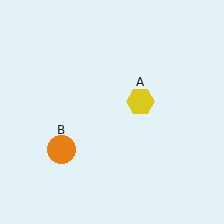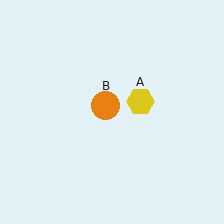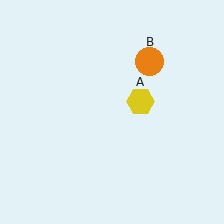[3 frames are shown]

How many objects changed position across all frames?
1 object changed position: orange circle (object B).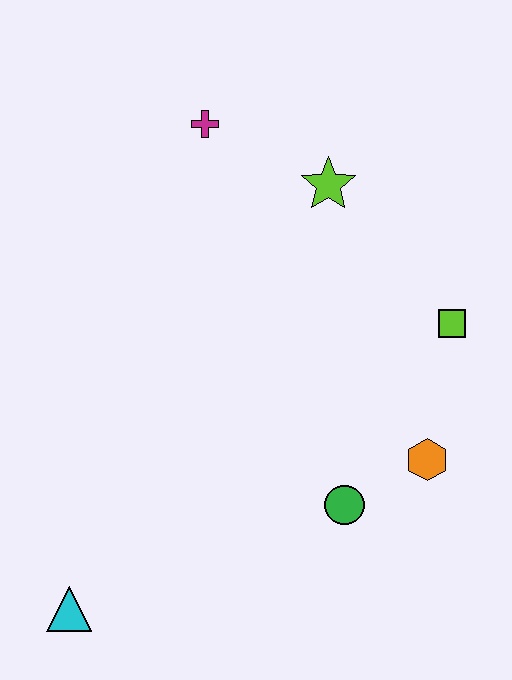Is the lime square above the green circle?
Yes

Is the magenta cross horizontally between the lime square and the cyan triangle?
Yes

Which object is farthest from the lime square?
The cyan triangle is farthest from the lime square.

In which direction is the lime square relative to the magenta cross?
The lime square is to the right of the magenta cross.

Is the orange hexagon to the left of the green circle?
No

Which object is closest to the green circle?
The orange hexagon is closest to the green circle.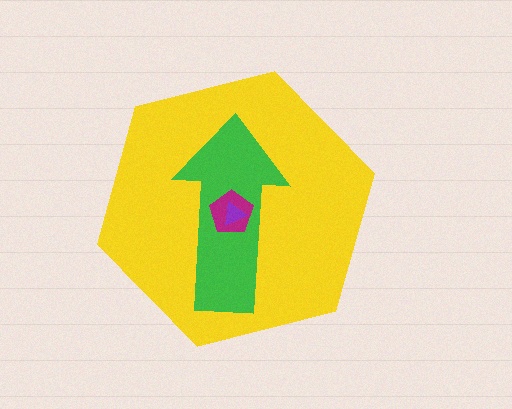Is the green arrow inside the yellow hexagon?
Yes.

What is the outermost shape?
The yellow hexagon.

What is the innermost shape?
The purple triangle.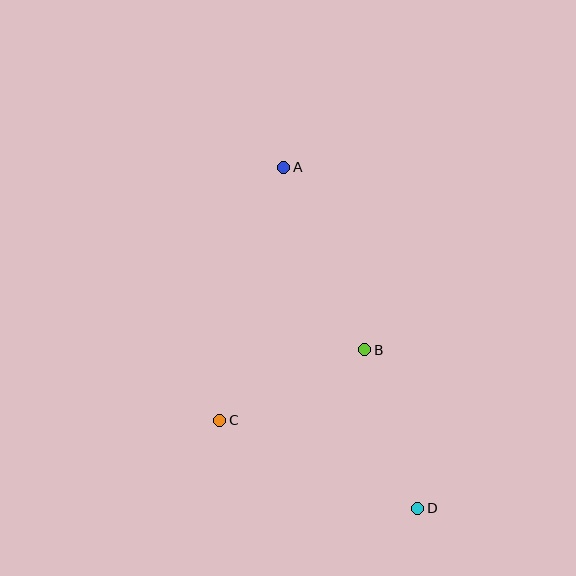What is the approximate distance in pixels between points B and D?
The distance between B and D is approximately 167 pixels.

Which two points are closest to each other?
Points B and C are closest to each other.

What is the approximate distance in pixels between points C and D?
The distance between C and D is approximately 217 pixels.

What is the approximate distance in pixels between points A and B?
The distance between A and B is approximately 200 pixels.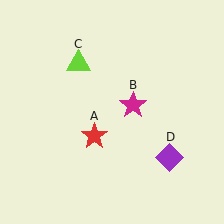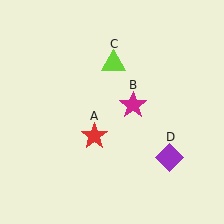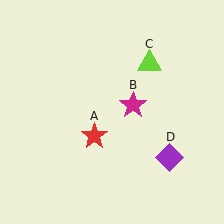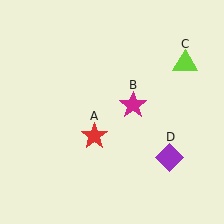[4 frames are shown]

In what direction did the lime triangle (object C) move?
The lime triangle (object C) moved right.